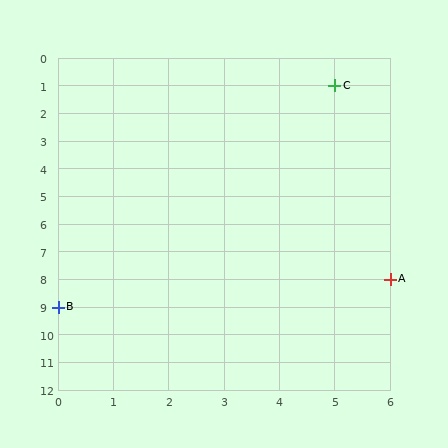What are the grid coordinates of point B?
Point B is at grid coordinates (0, 9).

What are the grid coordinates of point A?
Point A is at grid coordinates (6, 8).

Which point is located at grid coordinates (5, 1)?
Point C is at (5, 1).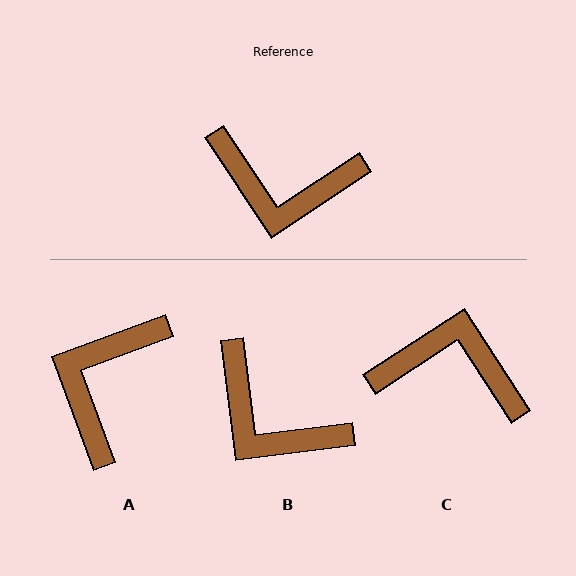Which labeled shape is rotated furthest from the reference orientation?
C, about 179 degrees away.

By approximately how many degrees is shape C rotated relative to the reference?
Approximately 179 degrees counter-clockwise.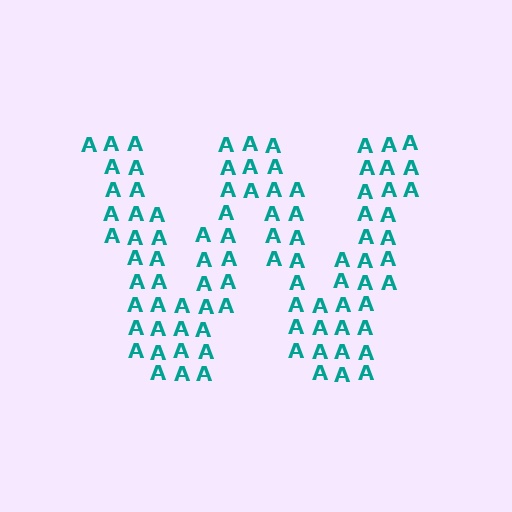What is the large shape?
The large shape is the letter W.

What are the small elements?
The small elements are letter A's.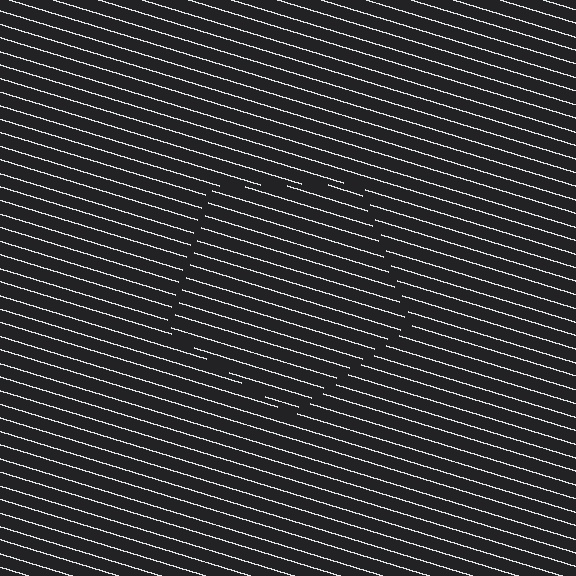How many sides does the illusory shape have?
5 sides — the line-ends trace a pentagon.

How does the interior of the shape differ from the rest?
The interior of the shape contains the same grating, shifted by half a period — the contour is defined by the phase discontinuity where line-ends from the inner and outer gratings abut.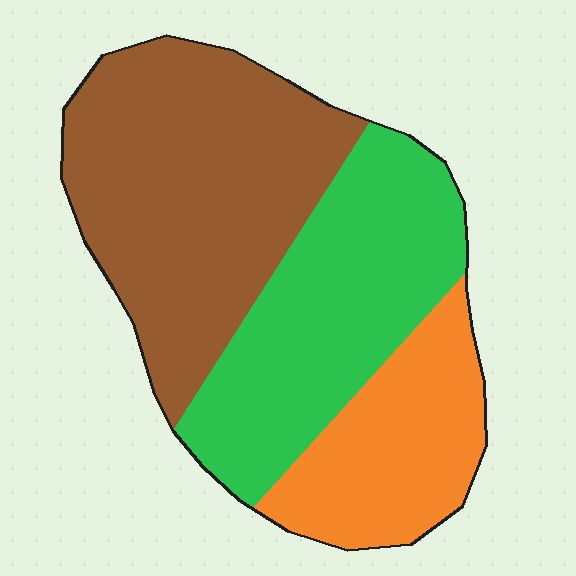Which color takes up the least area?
Orange, at roughly 20%.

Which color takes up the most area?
Brown, at roughly 45%.